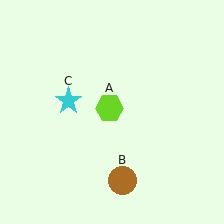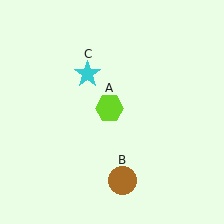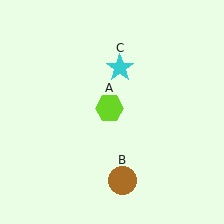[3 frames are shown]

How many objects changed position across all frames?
1 object changed position: cyan star (object C).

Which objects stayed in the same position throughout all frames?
Lime hexagon (object A) and brown circle (object B) remained stationary.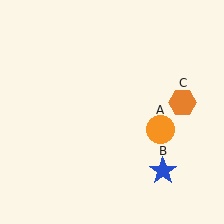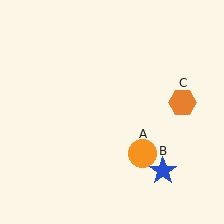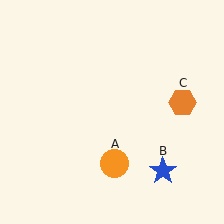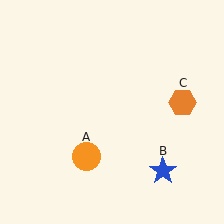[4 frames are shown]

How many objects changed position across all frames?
1 object changed position: orange circle (object A).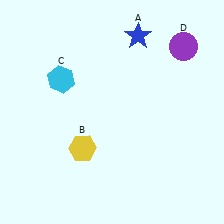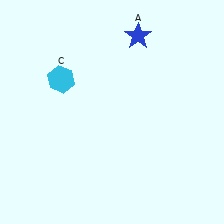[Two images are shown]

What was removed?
The purple circle (D), the yellow hexagon (B) were removed in Image 2.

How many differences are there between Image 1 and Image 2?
There are 2 differences between the two images.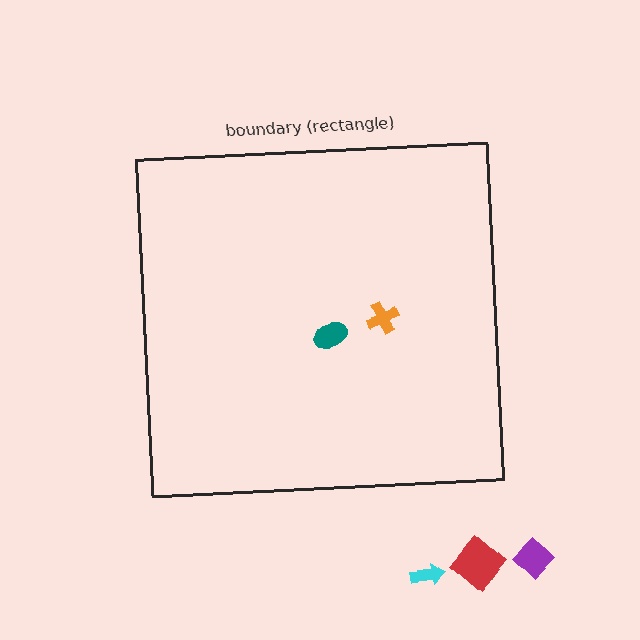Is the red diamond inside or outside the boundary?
Outside.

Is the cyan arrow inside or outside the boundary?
Outside.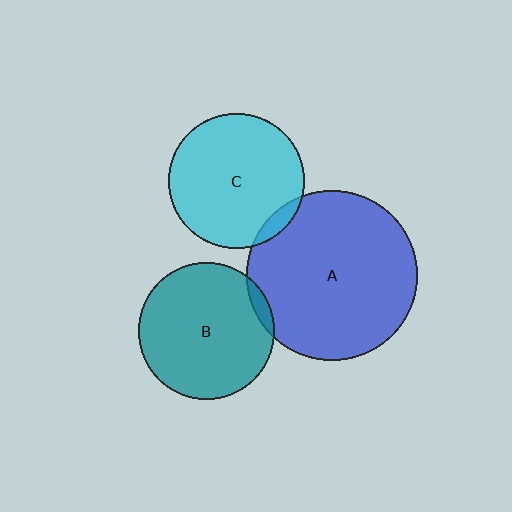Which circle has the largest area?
Circle A (blue).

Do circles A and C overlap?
Yes.